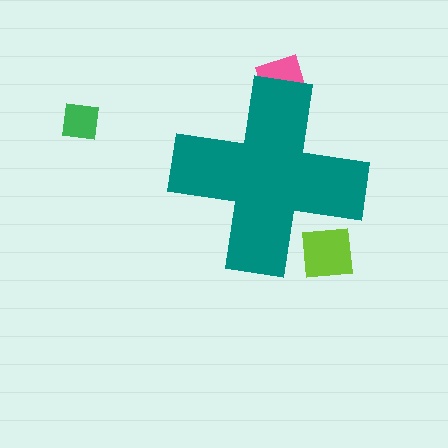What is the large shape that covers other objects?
A teal cross.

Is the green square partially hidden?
No, the green square is fully visible.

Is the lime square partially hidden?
Yes, the lime square is partially hidden behind the teal cross.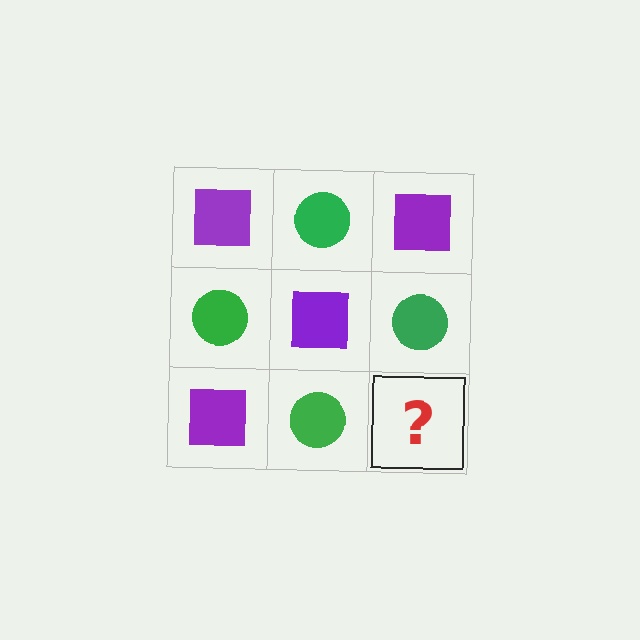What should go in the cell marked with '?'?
The missing cell should contain a purple square.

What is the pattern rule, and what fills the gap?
The rule is that it alternates purple square and green circle in a checkerboard pattern. The gap should be filled with a purple square.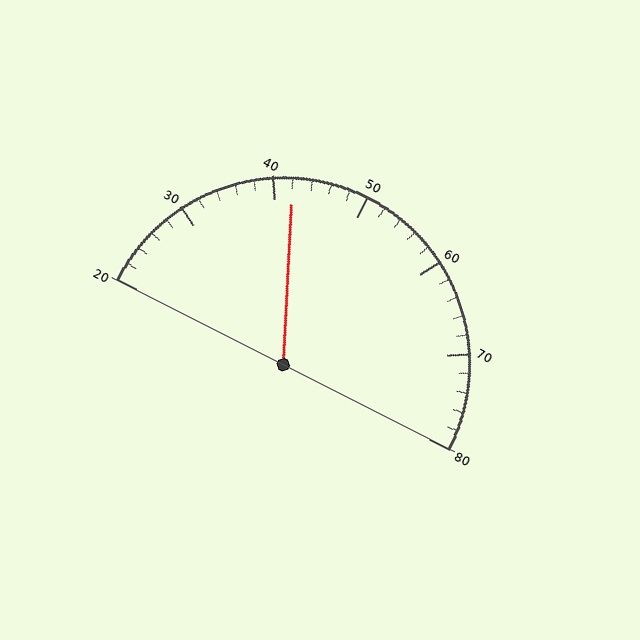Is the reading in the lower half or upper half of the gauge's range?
The reading is in the lower half of the range (20 to 80).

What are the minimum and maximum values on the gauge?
The gauge ranges from 20 to 80.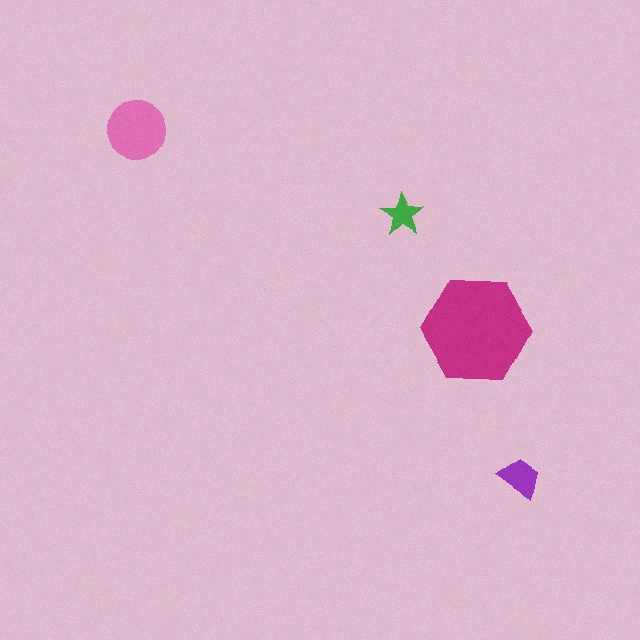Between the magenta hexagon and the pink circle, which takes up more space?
The magenta hexagon.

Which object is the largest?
The magenta hexagon.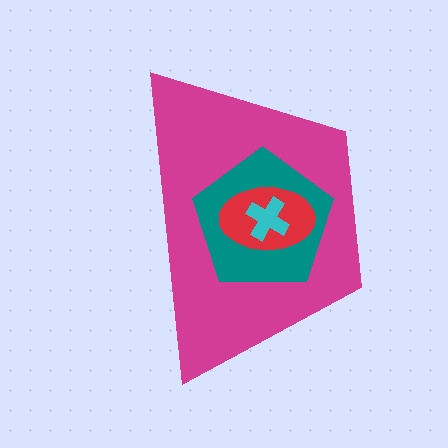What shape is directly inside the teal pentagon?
The red ellipse.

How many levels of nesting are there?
4.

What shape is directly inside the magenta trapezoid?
The teal pentagon.